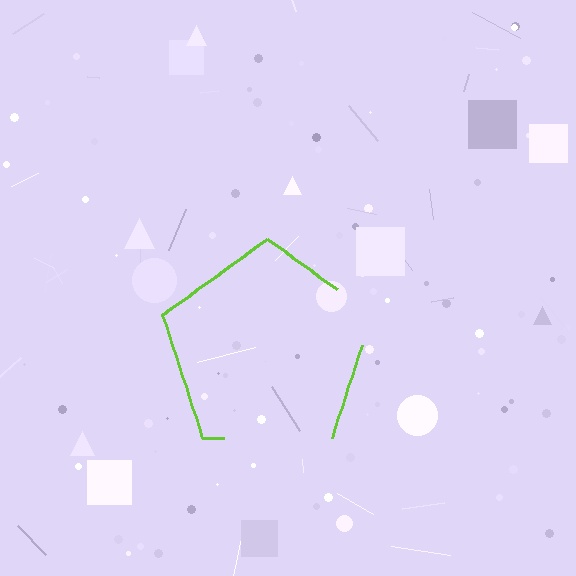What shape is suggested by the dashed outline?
The dashed outline suggests a pentagon.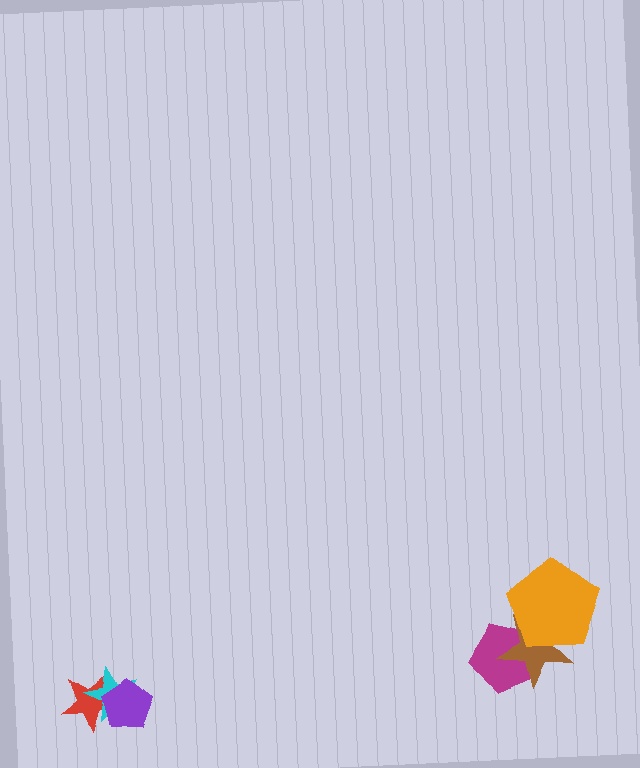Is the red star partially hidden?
Yes, it is partially covered by another shape.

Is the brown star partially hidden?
Yes, it is partially covered by another shape.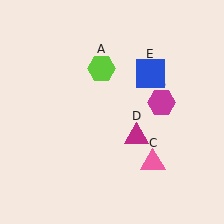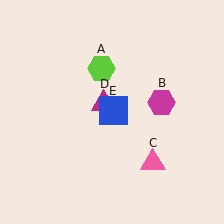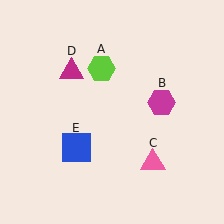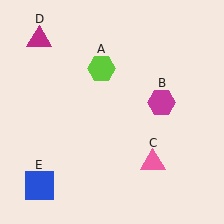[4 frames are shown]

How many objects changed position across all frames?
2 objects changed position: magenta triangle (object D), blue square (object E).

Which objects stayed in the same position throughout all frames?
Lime hexagon (object A) and magenta hexagon (object B) and pink triangle (object C) remained stationary.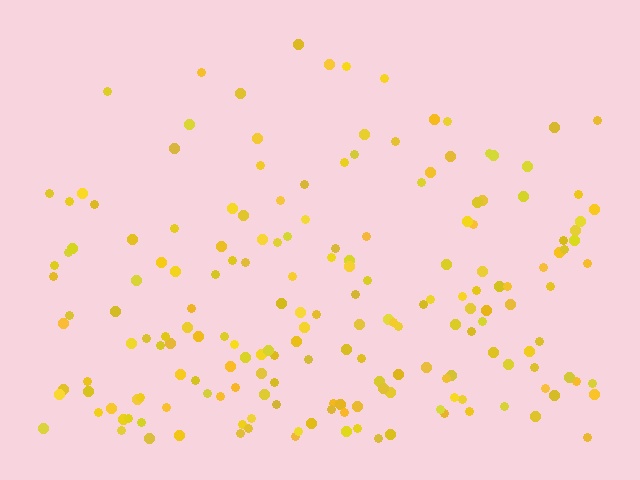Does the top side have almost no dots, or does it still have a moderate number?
Still a moderate number, just noticeably fewer than the bottom.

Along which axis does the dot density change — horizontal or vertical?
Vertical.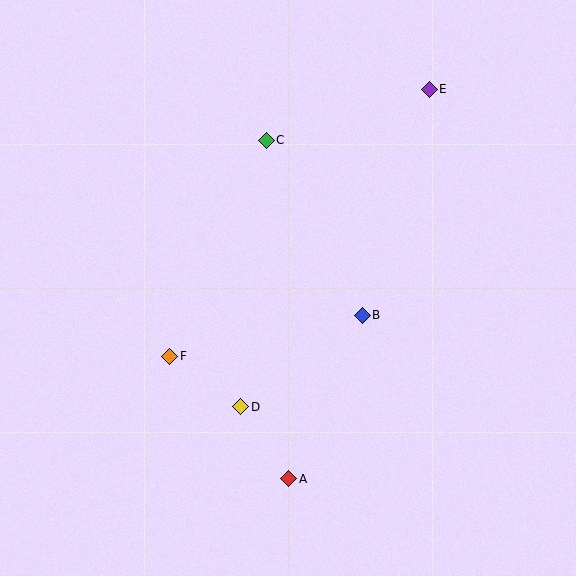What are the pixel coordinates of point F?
Point F is at (170, 356).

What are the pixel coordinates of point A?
Point A is at (289, 479).